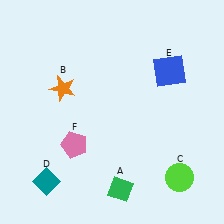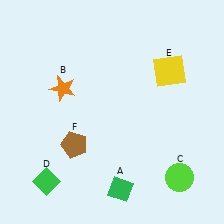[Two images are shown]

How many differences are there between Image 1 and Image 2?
There are 3 differences between the two images.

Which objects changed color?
D changed from teal to green. E changed from blue to yellow. F changed from pink to brown.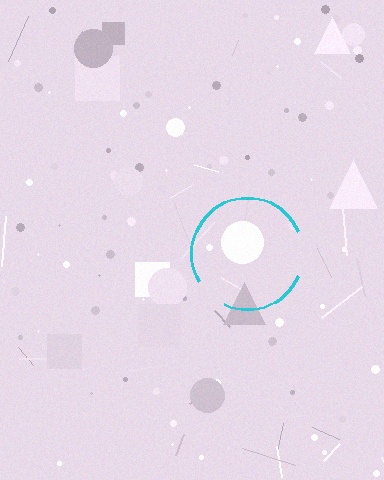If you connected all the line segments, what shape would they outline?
They would outline a circle.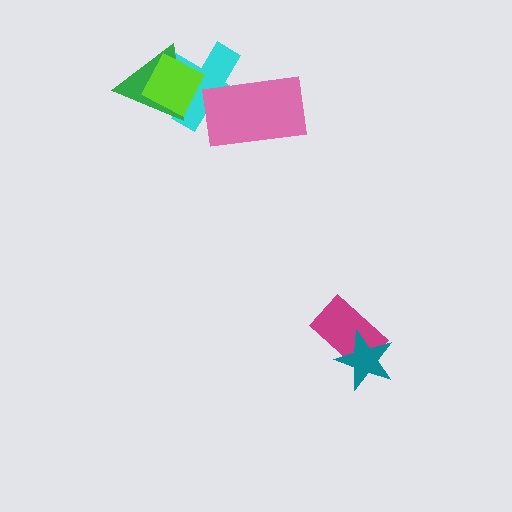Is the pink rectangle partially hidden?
No, no other shape covers it.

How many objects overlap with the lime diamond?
2 objects overlap with the lime diamond.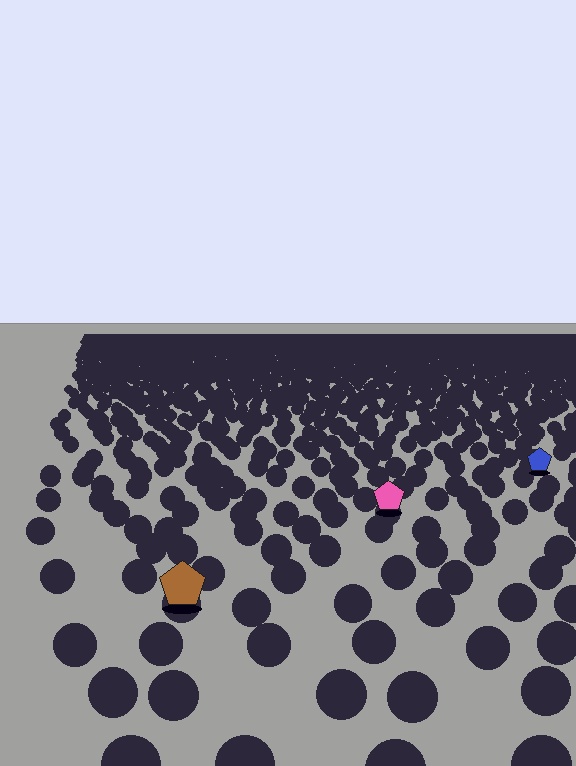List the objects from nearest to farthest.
From nearest to farthest: the brown pentagon, the pink pentagon, the blue pentagon.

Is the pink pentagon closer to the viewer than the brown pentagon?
No. The brown pentagon is closer — you can tell from the texture gradient: the ground texture is coarser near it.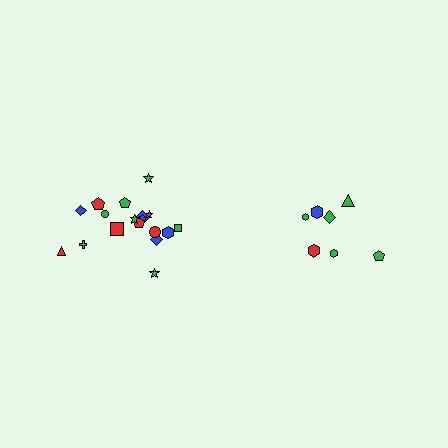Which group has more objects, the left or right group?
The left group.